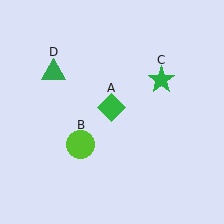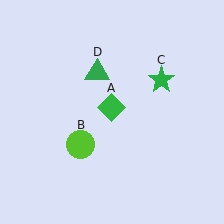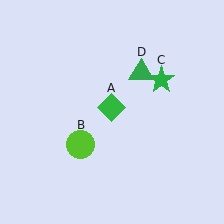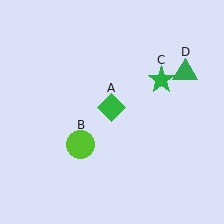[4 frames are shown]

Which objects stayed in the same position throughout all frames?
Green diamond (object A) and lime circle (object B) and green star (object C) remained stationary.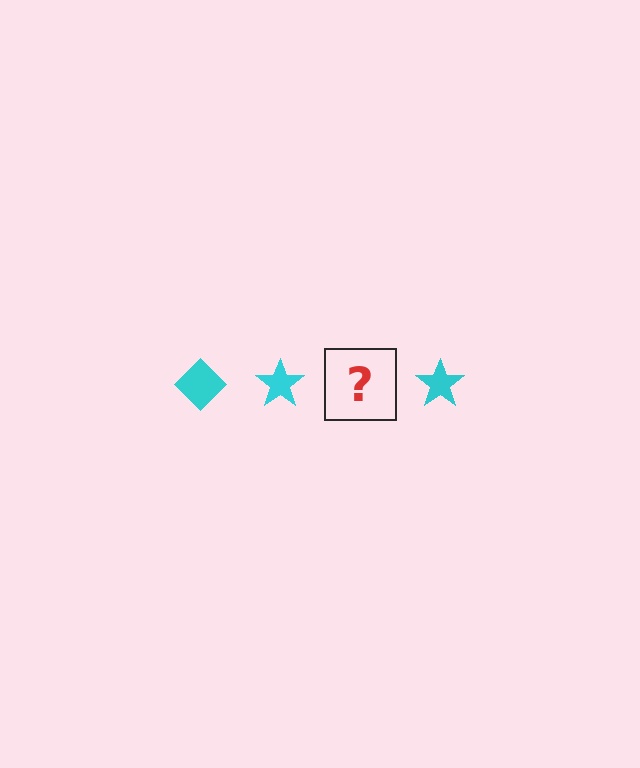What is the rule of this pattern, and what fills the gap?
The rule is that the pattern cycles through diamond, star shapes in cyan. The gap should be filled with a cyan diamond.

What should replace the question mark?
The question mark should be replaced with a cyan diamond.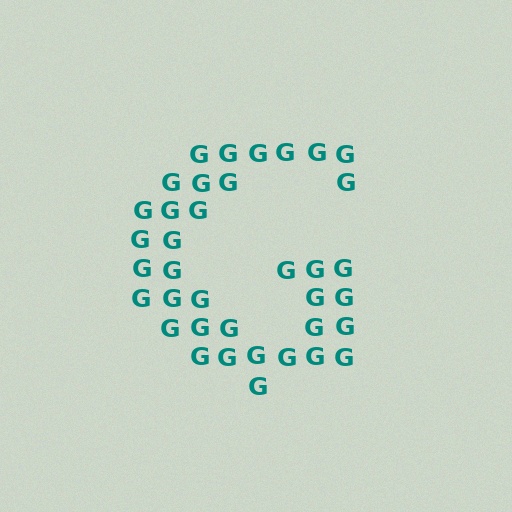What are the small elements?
The small elements are letter G's.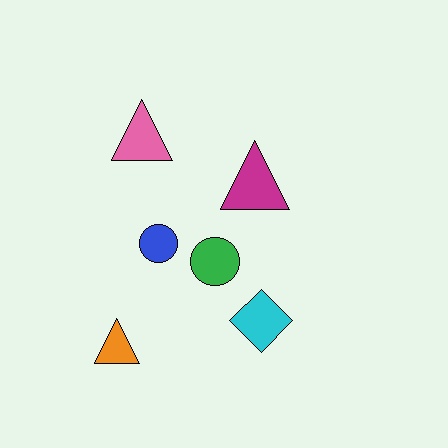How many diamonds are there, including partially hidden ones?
There is 1 diamond.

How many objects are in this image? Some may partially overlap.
There are 6 objects.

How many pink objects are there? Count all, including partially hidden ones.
There is 1 pink object.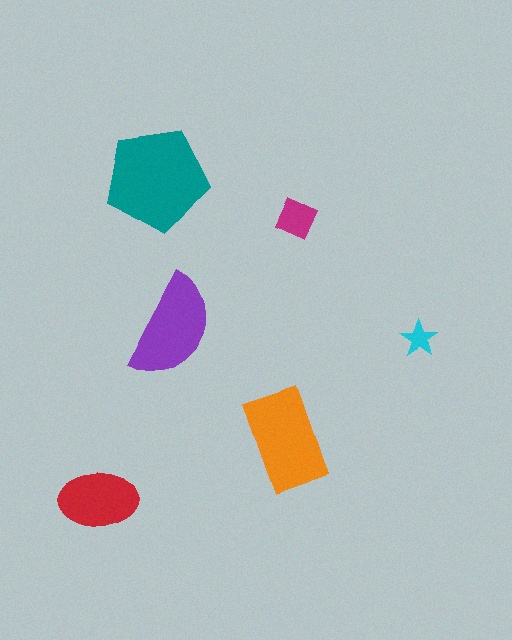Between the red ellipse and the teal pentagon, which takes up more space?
The teal pentagon.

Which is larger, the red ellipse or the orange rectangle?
The orange rectangle.